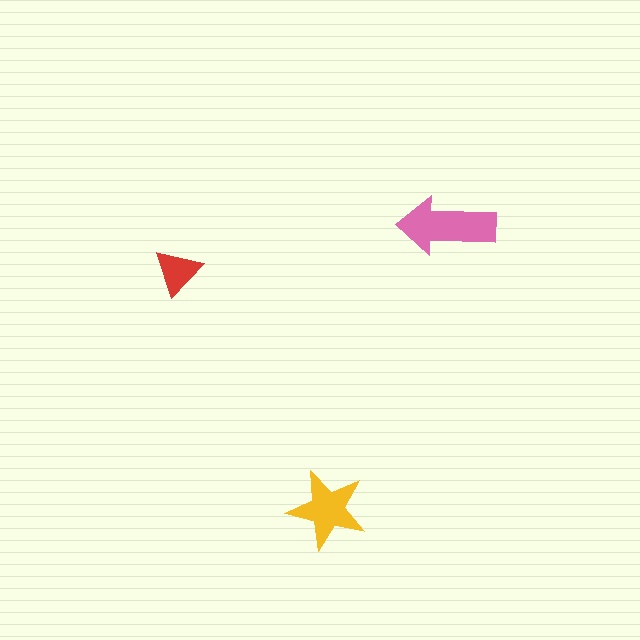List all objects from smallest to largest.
The red triangle, the yellow star, the pink arrow.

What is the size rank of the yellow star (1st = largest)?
2nd.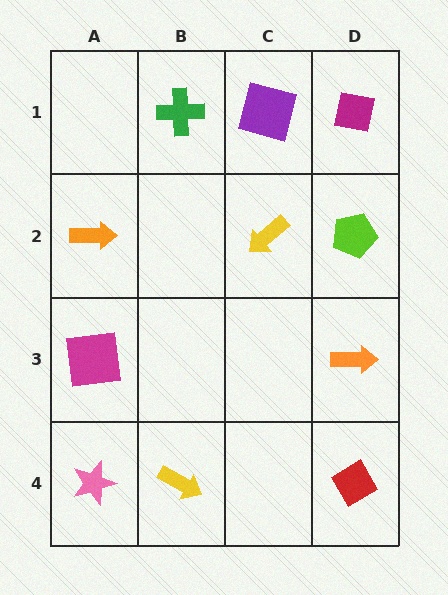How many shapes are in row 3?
2 shapes.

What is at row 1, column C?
A purple square.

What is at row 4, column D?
A red diamond.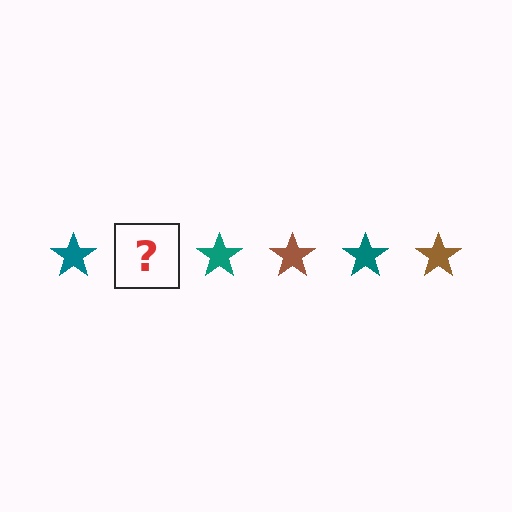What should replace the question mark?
The question mark should be replaced with a brown star.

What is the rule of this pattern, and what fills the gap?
The rule is that the pattern cycles through teal, brown stars. The gap should be filled with a brown star.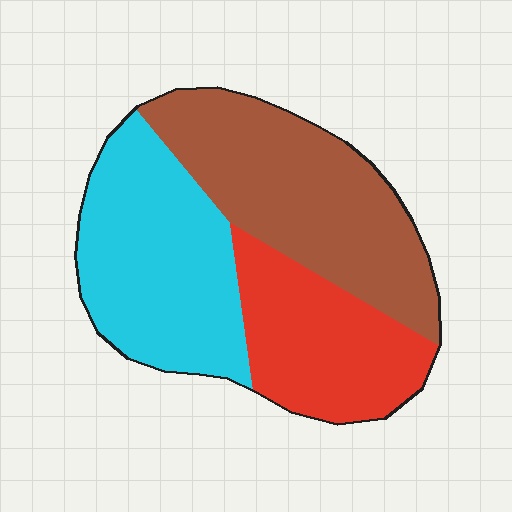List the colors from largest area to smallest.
From largest to smallest: brown, cyan, red.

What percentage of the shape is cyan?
Cyan takes up between a third and a half of the shape.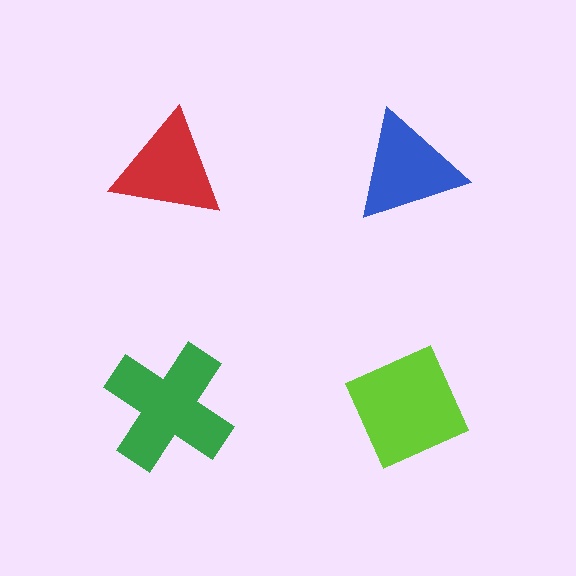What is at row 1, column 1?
A red triangle.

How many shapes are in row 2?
2 shapes.